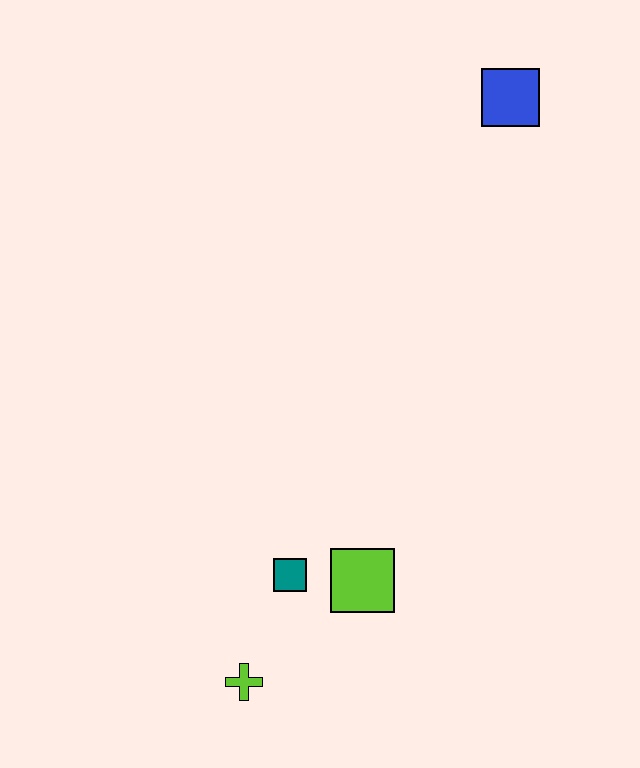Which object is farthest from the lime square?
The blue square is farthest from the lime square.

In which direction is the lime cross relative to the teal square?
The lime cross is below the teal square.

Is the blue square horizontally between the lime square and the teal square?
No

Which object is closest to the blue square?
The lime square is closest to the blue square.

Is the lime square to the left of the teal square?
No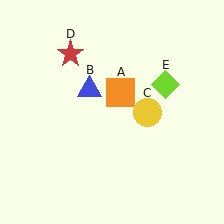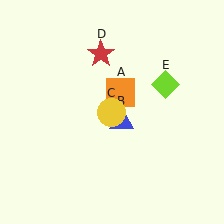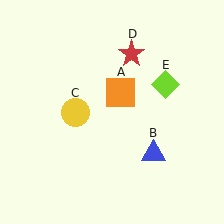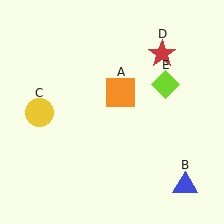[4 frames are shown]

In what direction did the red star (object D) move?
The red star (object D) moved right.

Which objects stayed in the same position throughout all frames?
Orange square (object A) and lime diamond (object E) remained stationary.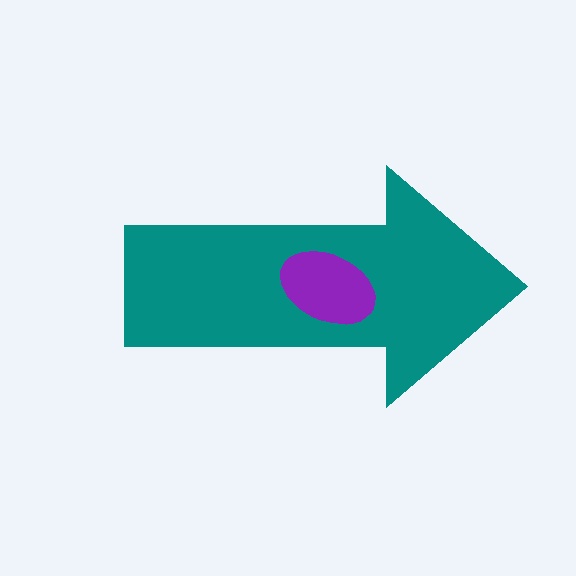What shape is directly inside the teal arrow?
The purple ellipse.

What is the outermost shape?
The teal arrow.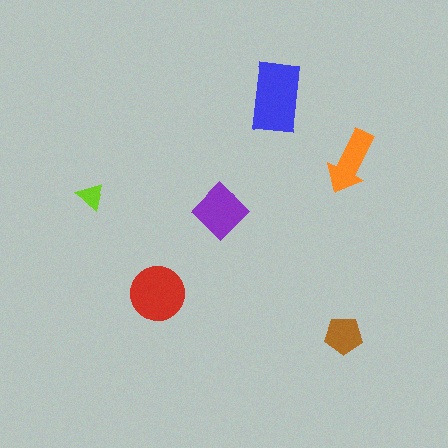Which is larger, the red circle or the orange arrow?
The red circle.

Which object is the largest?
The blue rectangle.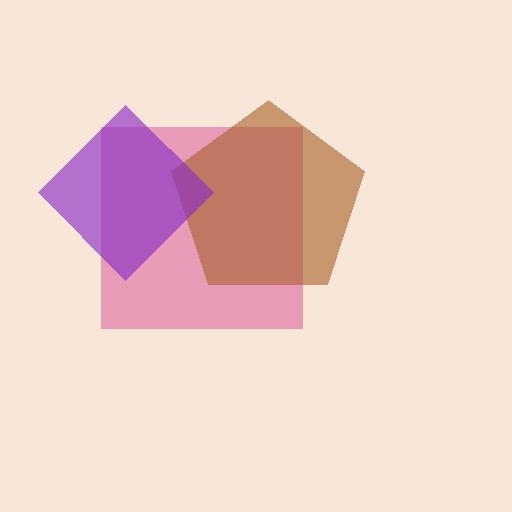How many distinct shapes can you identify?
There are 3 distinct shapes: a magenta square, a brown pentagon, a purple diamond.